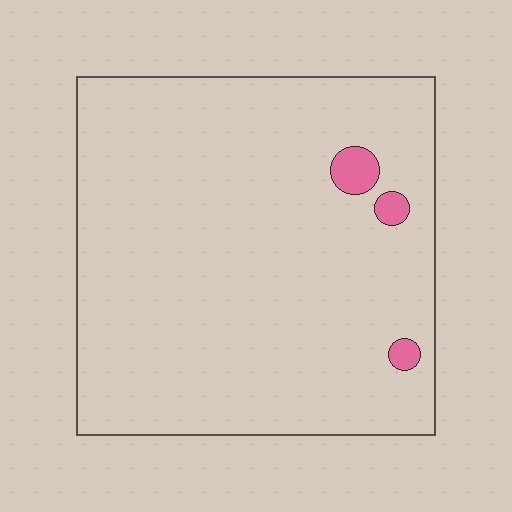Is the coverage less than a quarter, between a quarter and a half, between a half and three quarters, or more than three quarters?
Less than a quarter.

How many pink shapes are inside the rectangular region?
3.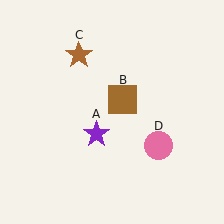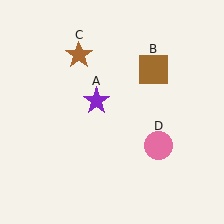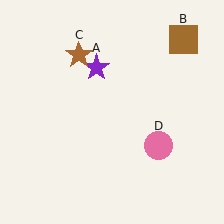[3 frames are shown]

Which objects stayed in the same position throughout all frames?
Brown star (object C) and pink circle (object D) remained stationary.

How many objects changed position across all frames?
2 objects changed position: purple star (object A), brown square (object B).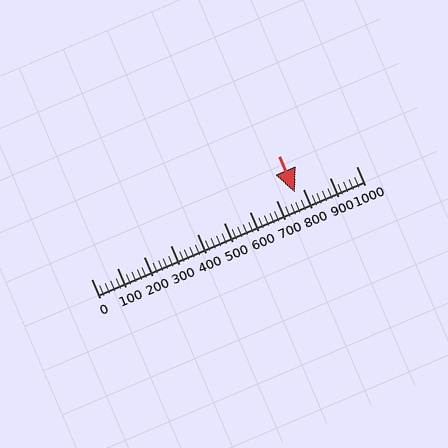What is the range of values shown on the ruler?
The ruler shows values from 0 to 1000.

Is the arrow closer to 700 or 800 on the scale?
The arrow is closer to 800.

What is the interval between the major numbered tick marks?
The major tick marks are spaced 100 units apart.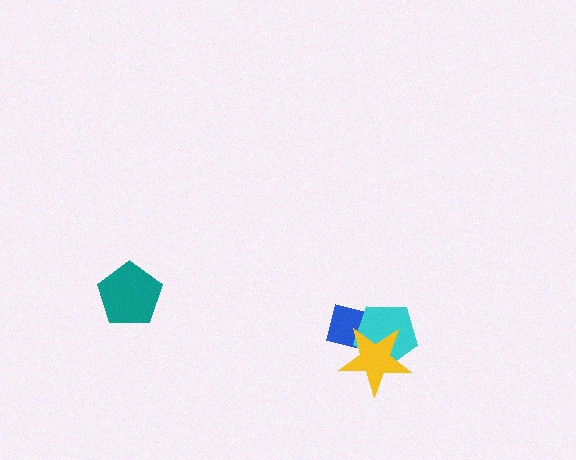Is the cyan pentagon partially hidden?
Yes, it is partially covered by another shape.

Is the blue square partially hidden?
Yes, it is partially covered by another shape.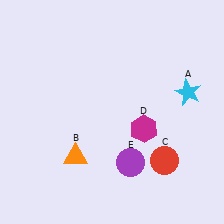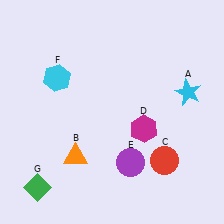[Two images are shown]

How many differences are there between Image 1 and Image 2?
There are 2 differences between the two images.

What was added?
A cyan hexagon (F), a green diamond (G) were added in Image 2.